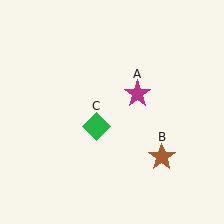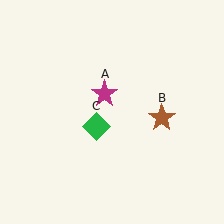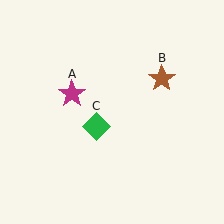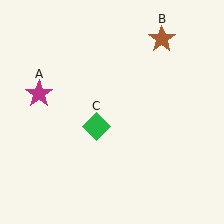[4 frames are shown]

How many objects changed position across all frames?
2 objects changed position: magenta star (object A), brown star (object B).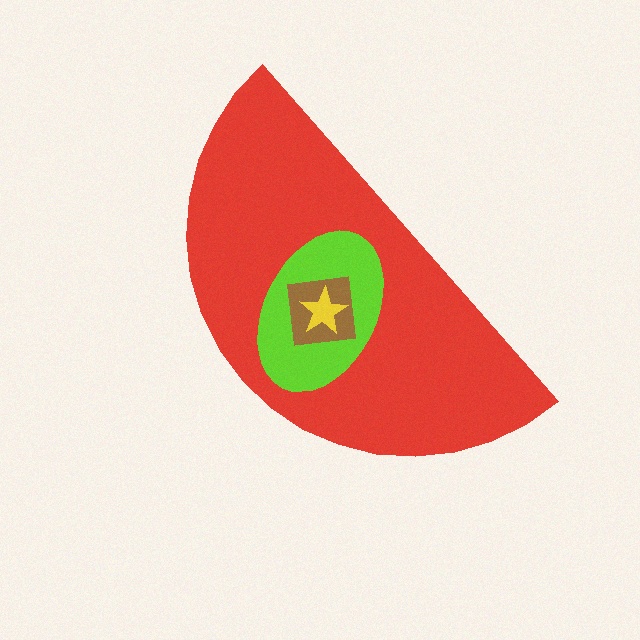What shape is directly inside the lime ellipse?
The brown square.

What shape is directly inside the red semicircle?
The lime ellipse.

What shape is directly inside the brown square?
The yellow star.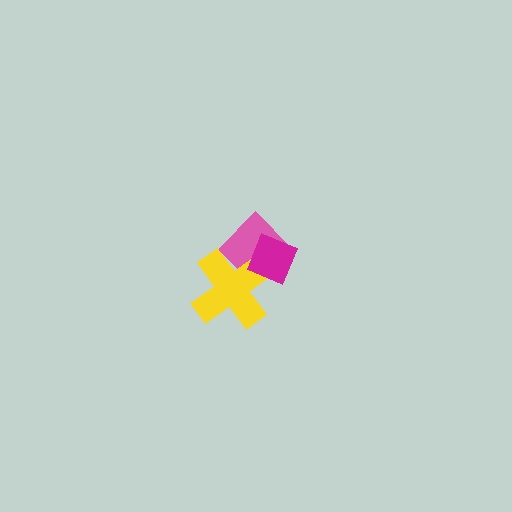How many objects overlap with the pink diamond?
2 objects overlap with the pink diamond.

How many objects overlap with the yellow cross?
2 objects overlap with the yellow cross.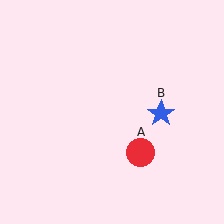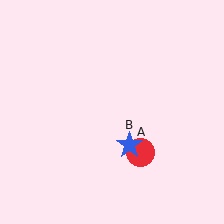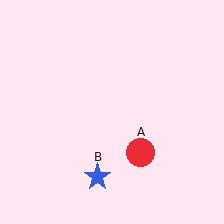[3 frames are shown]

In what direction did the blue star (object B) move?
The blue star (object B) moved down and to the left.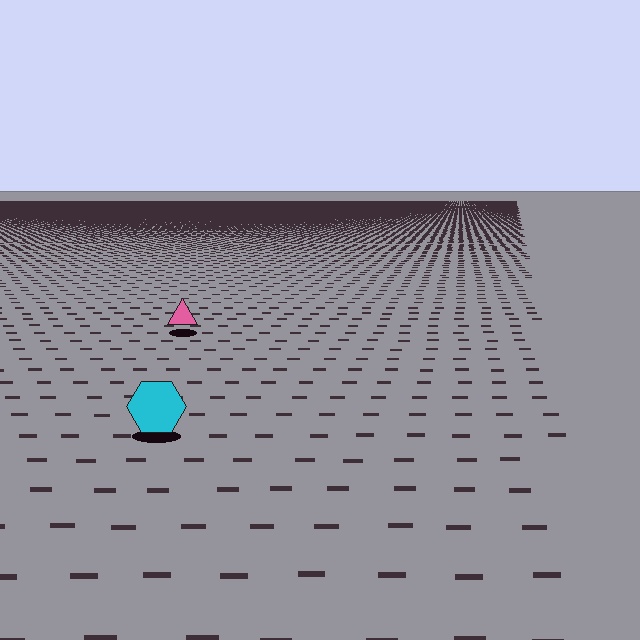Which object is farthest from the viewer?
The pink triangle is farthest from the viewer. It appears smaller and the ground texture around it is denser.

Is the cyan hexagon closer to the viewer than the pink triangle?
Yes. The cyan hexagon is closer — you can tell from the texture gradient: the ground texture is coarser near it.